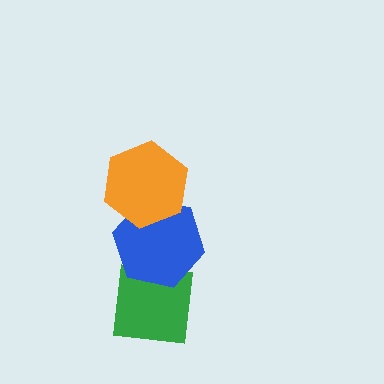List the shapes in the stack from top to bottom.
From top to bottom: the orange hexagon, the blue hexagon, the green square.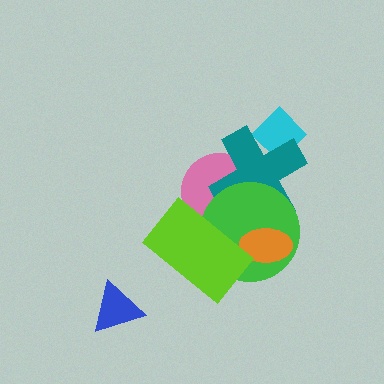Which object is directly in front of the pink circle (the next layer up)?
The teal cross is directly in front of the pink circle.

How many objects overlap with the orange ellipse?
1 object overlaps with the orange ellipse.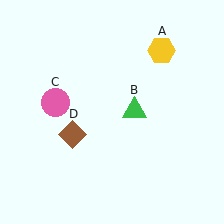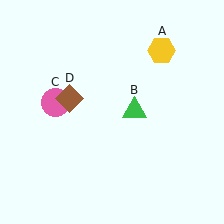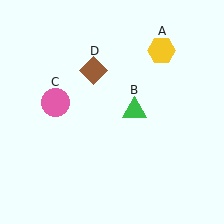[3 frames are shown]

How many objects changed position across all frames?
1 object changed position: brown diamond (object D).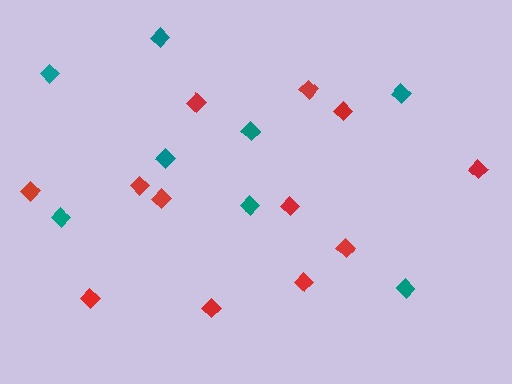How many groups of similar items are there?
There are 2 groups: one group of teal diamonds (8) and one group of red diamonds (12).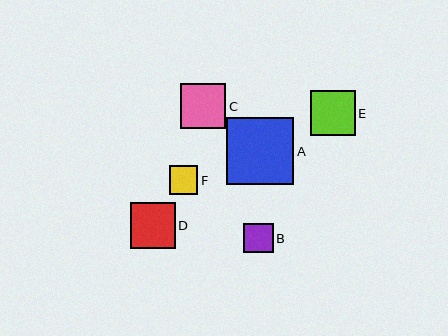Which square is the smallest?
Square F is the smallest with a size of approximately 28 pixels.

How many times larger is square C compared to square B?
Square C is approximately 1.5 times the size of square B.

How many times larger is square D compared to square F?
Square D is approximately 1.6 times the size of square F.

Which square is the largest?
Square A is the largest with a size of approximately 67 pixels.